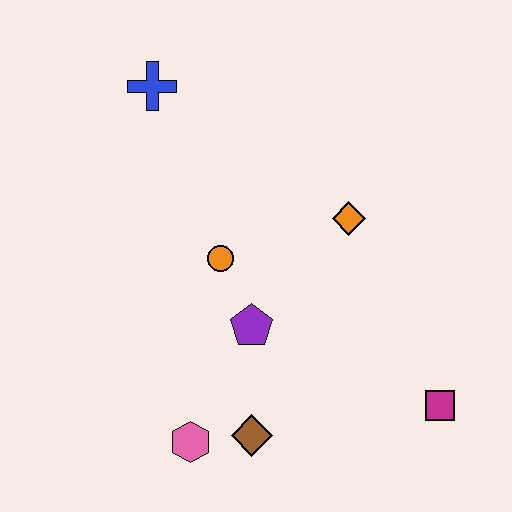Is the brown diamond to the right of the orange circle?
Yes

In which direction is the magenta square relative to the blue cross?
The magenta square is below the blue cross.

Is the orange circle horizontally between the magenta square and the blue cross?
Yes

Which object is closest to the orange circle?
The purple pentagon is closest to the orange circle.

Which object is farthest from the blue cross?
The magenta square is farthest from the blue cross.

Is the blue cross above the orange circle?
Yes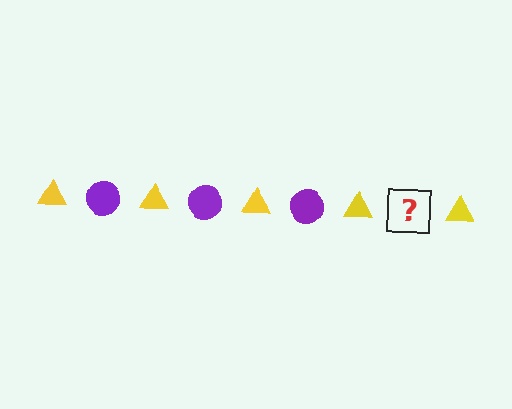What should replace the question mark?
The question mark should be replaced with a purple circle.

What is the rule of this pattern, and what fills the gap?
The rule is that the pattern alternates between yellow triangle and purple circle. The gap should be filled with a purple circle.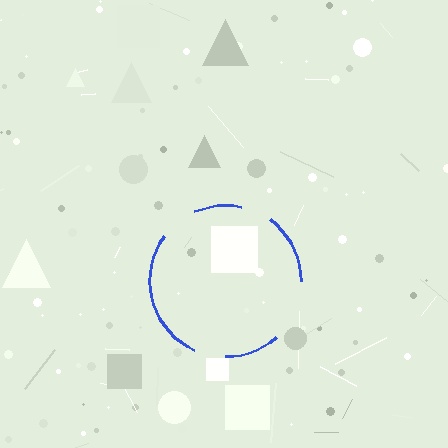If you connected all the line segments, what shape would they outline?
They would outline a circle.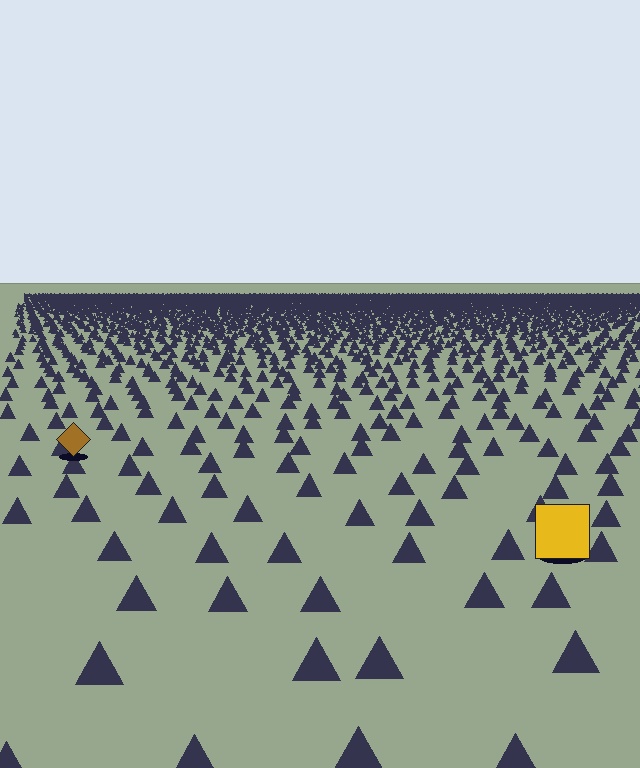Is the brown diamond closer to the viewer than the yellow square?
No. The yellow square is closer — you can tell from the texture gradient: the ground texture is coarser near it.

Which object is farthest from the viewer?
The brown diamond is farthest from the viewer. It appears smaller and the ground texture around it is denser.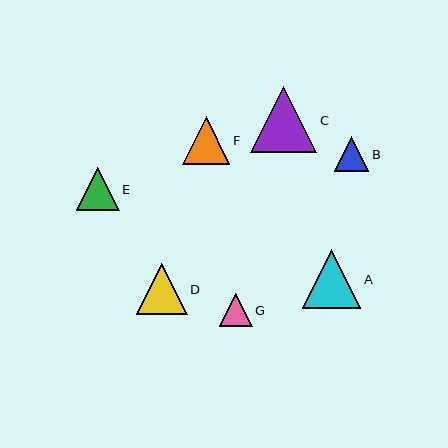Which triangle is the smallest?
Triangle G is the smallest with a size of approximately 33 pixels.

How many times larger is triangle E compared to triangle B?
Triangle E is approximately 1.3 times the size of triangle B.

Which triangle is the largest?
Triangle C is the largest with a size of approximately 66 pixels.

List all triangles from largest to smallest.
From largest to smallest: C, A, D, F, E, B, G.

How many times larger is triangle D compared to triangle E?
Triangle D is approximately 1.2 times the size of triangle E.